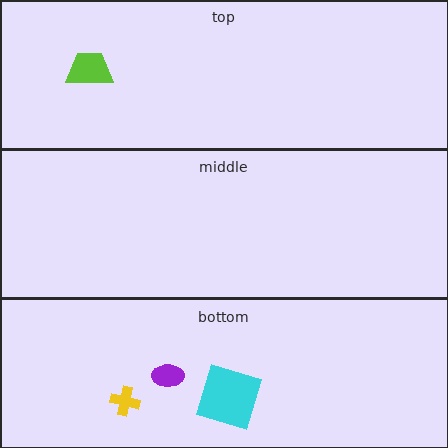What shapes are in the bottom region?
The cyan square, the yellow cross, the purple ellipse.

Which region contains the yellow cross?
The bottom region.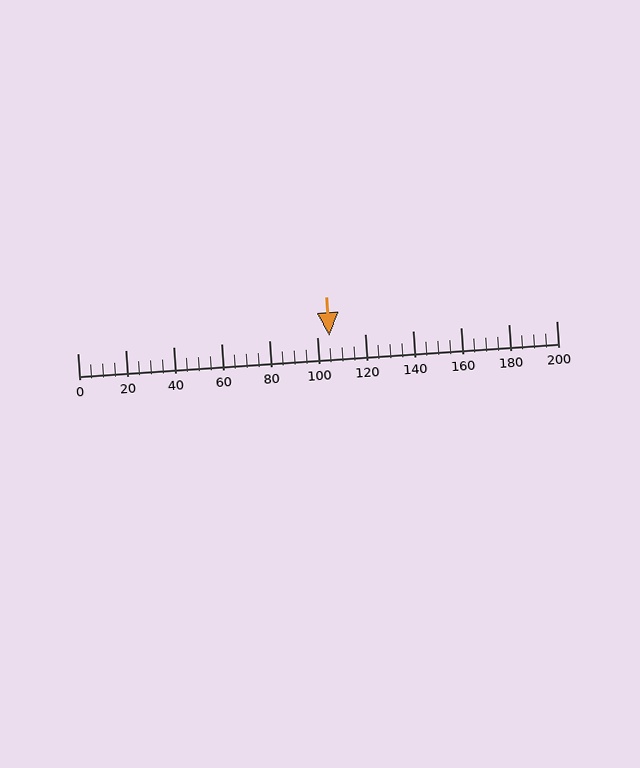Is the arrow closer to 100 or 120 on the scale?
The arrow is closer to 100.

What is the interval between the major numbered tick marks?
The major tick marks are spaced 20 units apart.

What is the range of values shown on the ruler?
The ruler shows values from 0 to 200.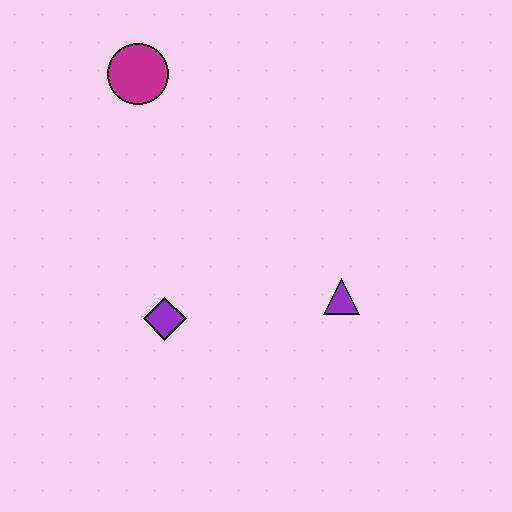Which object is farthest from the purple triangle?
The magenta circle is farthest from the purple triangle.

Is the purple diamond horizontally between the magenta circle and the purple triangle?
Yes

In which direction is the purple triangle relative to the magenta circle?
The purple triangle is below the magenta circle.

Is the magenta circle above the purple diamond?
Yes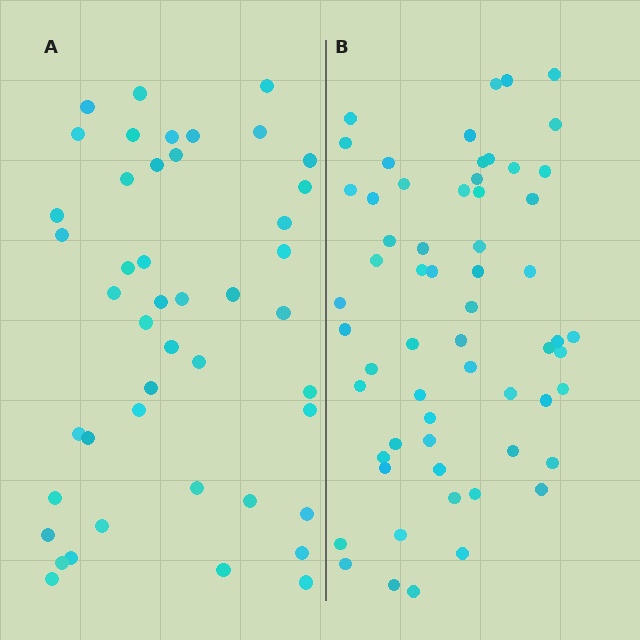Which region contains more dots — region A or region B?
Region B (the right region) has more dots.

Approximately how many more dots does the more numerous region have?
Region B has approximately 15 more dots than region A.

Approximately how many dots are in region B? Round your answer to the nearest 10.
About 60 dots.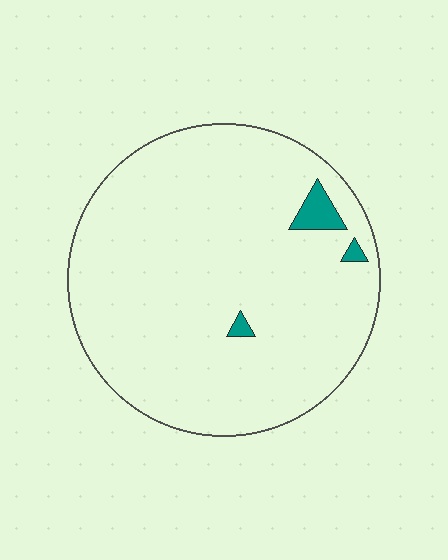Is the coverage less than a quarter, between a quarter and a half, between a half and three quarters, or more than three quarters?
Less than a quarter.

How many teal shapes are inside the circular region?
3.